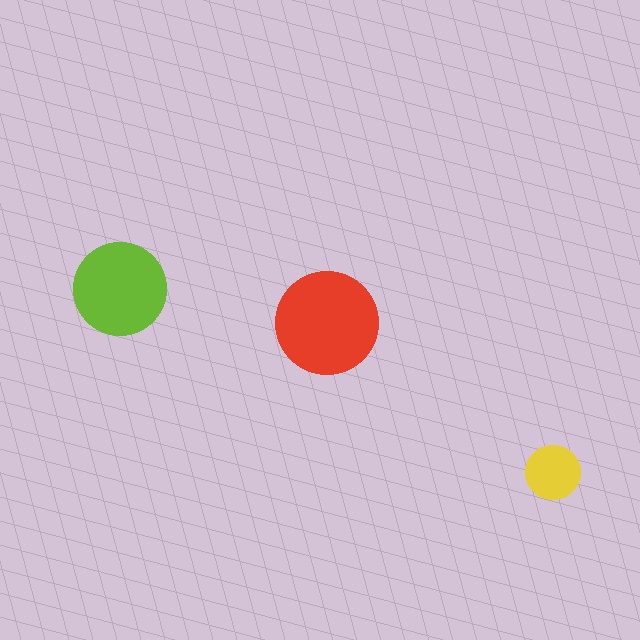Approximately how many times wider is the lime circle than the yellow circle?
About 1.5 times wider.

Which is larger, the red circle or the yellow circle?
The red one.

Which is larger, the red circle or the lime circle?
The red one.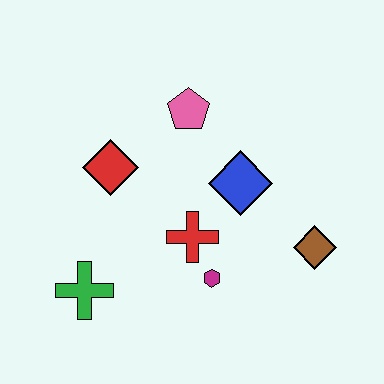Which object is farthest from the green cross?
The brown diamond is farthest from the green cross.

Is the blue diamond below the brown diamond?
No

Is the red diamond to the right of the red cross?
No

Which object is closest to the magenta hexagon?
The red cross is closest to the magenta hexagon.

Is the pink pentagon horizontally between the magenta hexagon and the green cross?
Yes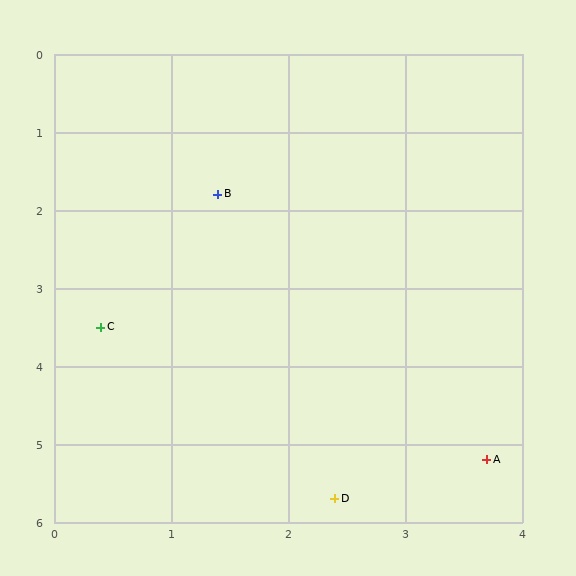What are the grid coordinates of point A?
Point A is at approximately (3.7, 5.2).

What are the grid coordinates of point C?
Point C is at approximately (0.4, 3.5).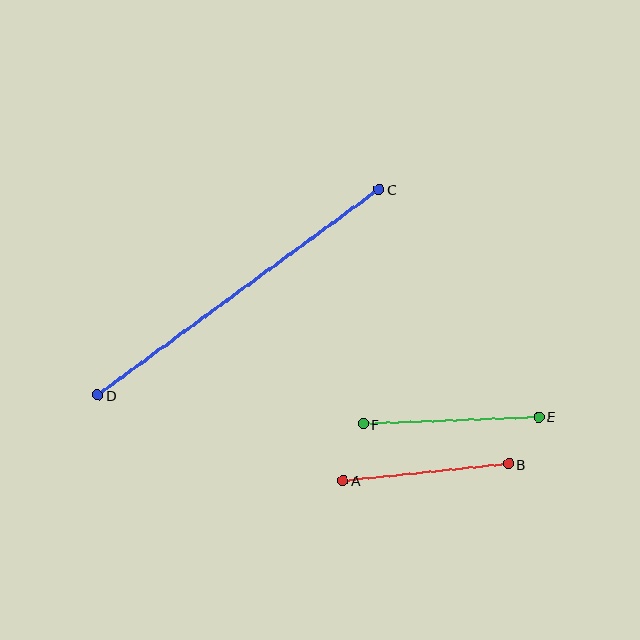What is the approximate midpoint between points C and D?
The midpoint is at approximately (238, 292) pixels.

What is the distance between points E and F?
The distance is approximately 176 pixels.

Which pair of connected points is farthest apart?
Points C and D are farthest apart.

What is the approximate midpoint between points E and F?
The midpoint is at approximately (451, 420) pixels.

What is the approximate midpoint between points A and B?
The midpoint is at approximately (426, 472) pixels.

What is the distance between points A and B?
The distance is approximately 166 pixels.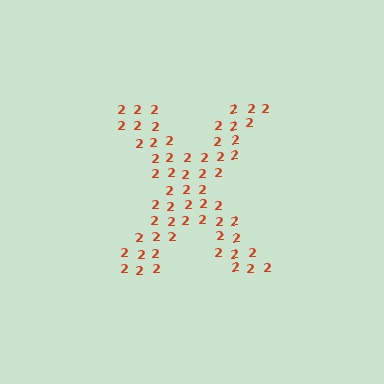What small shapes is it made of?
It is made of small digit 2's.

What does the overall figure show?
The overall figure shows the letter X.